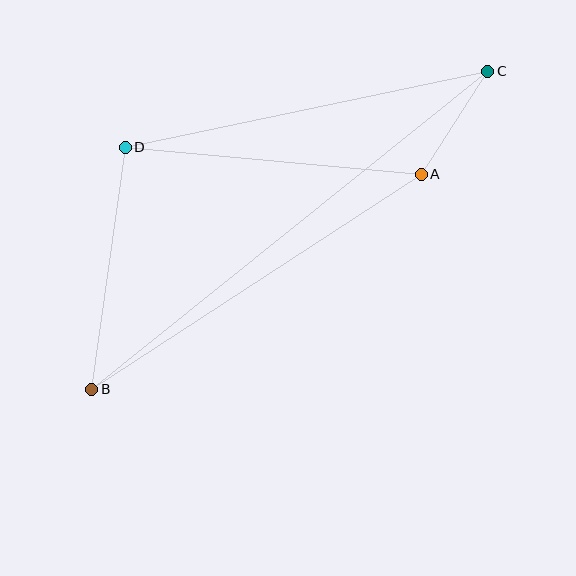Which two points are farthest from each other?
Points B and C are farthest from each other.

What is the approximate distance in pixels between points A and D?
The distance between A and D is approximately 297 pixels.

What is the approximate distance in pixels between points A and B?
The distance between A and B is approximately 393 pixels.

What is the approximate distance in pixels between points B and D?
The distance between B and D is approximately 244 pixels.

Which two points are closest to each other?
Points A and C are closest to each other.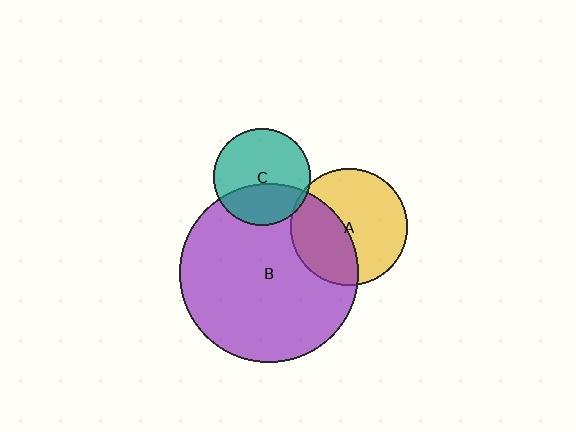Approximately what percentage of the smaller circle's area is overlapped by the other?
Approximately 40%.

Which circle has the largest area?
Circle B (purple).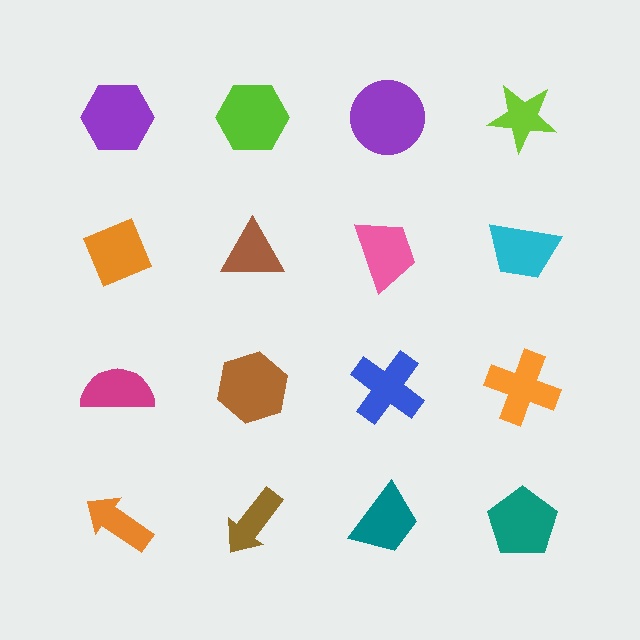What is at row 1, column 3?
A purple circle.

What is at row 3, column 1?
A magenta semicircle.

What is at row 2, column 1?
An orange diamond.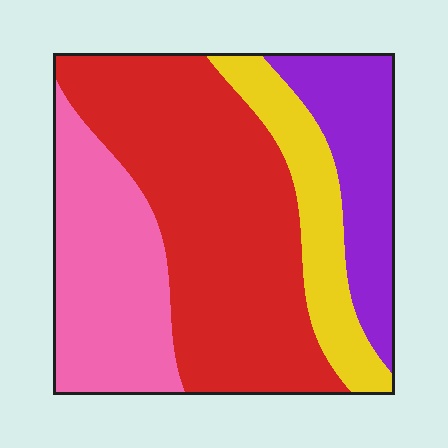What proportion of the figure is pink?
Pink covers about 25% of the figure.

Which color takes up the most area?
Red, at roughly 45%.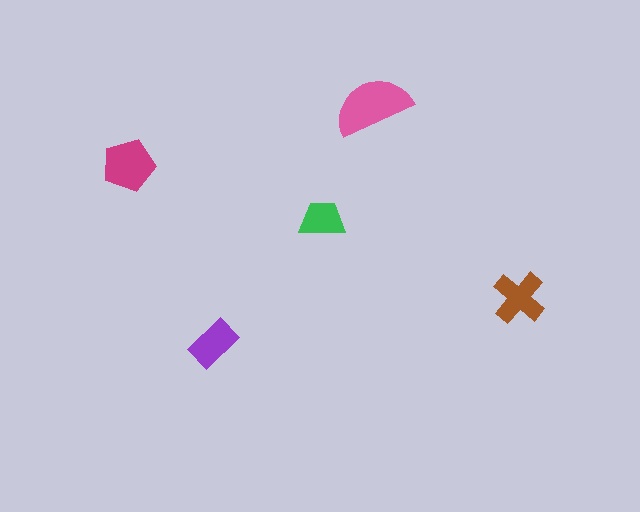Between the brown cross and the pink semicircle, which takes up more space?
The pink semicircle.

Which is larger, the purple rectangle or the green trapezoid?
The purple rectangle.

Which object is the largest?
The pink semicircle.